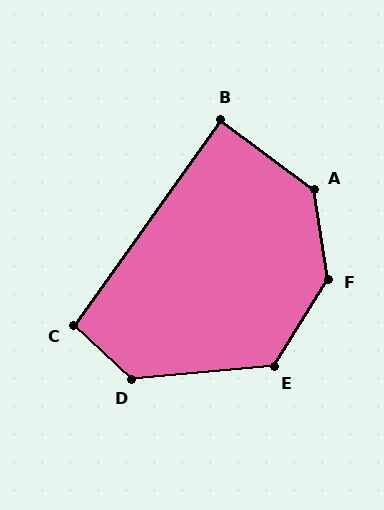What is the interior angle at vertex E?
Approximately 127 degrees (obtuse).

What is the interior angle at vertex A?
Approximately 136 degrees (obtuse).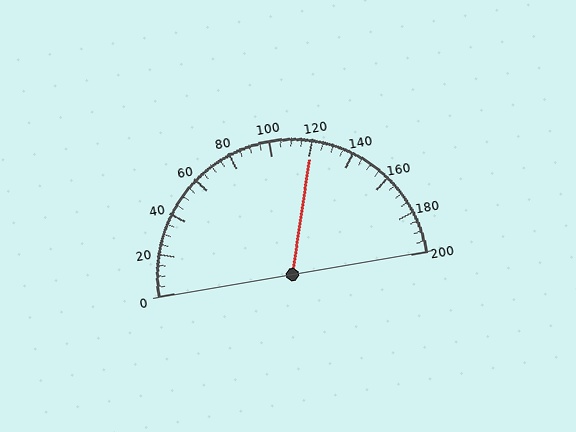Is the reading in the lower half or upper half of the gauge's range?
The reading is in the upper half of the range (0 to 200).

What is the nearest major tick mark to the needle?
The nearest major tick mark is 120.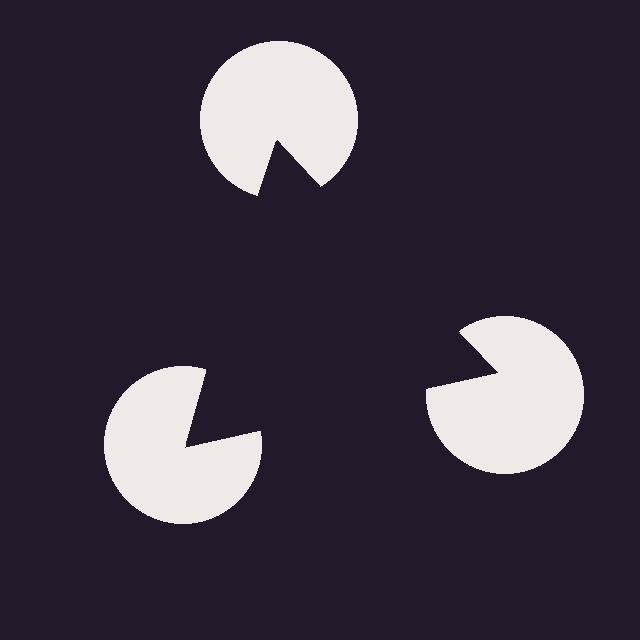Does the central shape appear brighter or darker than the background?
It typically appears slightly darker than the background, even though no actual brightness change is drawn.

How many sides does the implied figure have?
3 sides.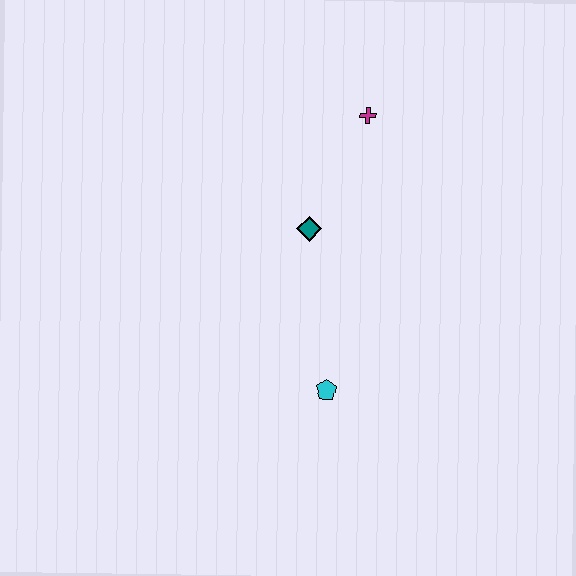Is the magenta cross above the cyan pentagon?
Yes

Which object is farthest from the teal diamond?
The cyan pentagon is farthest from the teal diamond.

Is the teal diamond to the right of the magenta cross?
No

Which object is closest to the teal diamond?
The magenta cross is closest to the teal diamond.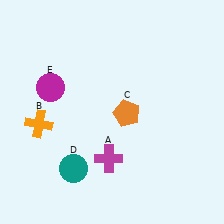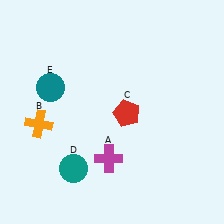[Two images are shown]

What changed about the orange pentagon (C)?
In Image 1, C is orange. In Image 2, it changed to red.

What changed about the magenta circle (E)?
In Image 1, E is magenta. In Image 2, it changed to teal.